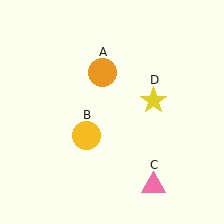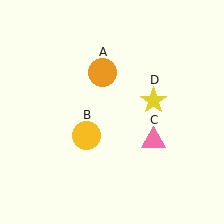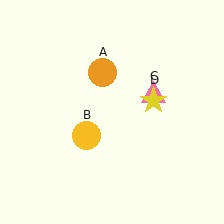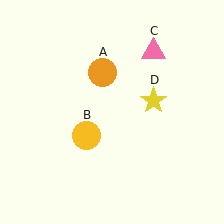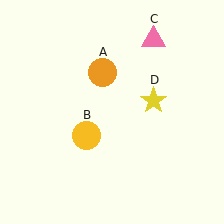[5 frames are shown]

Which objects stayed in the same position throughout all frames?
Orange circle (object A) and yellow circle (object B) and yellow star (object D) remained stationary.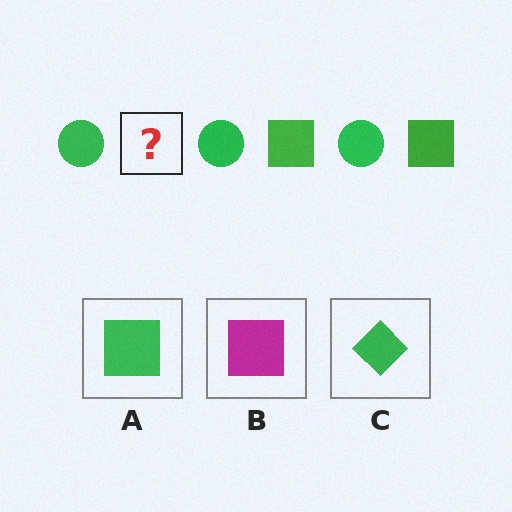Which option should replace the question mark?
Option A.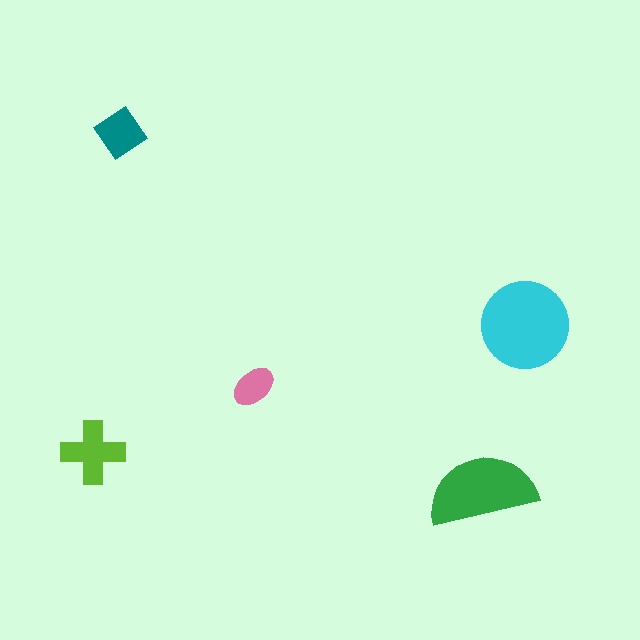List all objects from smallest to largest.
The pink ellipse, the teal diamond, the lime cross, the green semicircle, the cyan circle.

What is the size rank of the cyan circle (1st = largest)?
1st.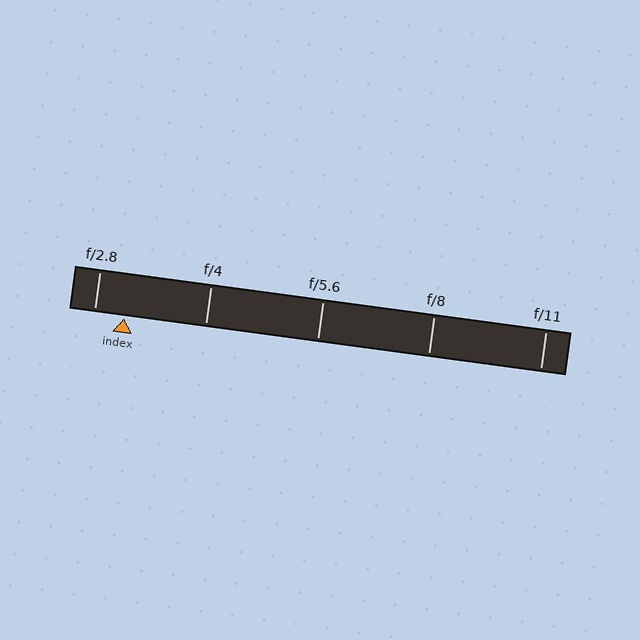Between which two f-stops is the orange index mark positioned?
The index mark is between f/2.8 and f/4.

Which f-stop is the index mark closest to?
The index mark is closest to f/2.8.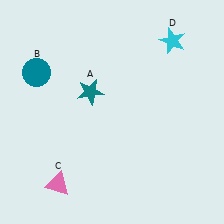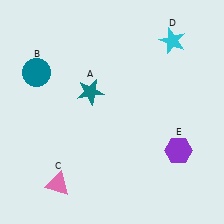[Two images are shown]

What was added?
A purple hexagon (E) was added in Image 2.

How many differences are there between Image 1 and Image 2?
There is 1 difference between the two images.